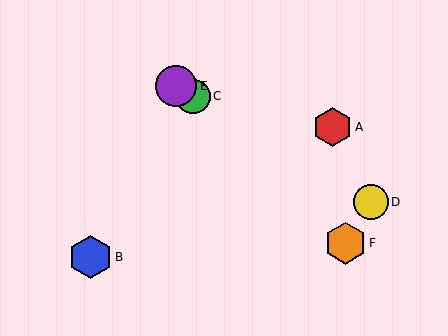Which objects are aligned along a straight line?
Objects C, D, E are aligned along a straight line.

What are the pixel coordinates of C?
Object C is at (193, 96).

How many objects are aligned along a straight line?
3 objects (C, D, E) are aligned along a straight line.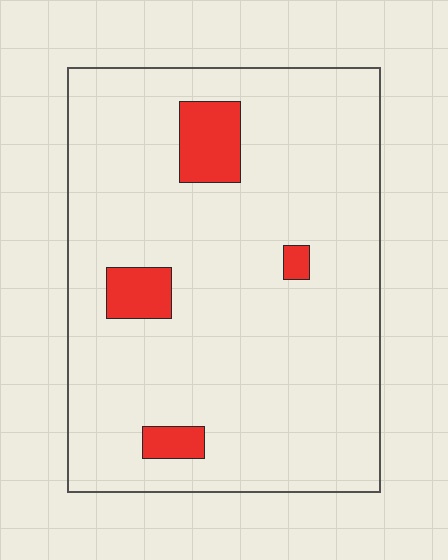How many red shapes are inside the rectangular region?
4.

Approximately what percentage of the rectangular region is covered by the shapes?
Approximately 10%.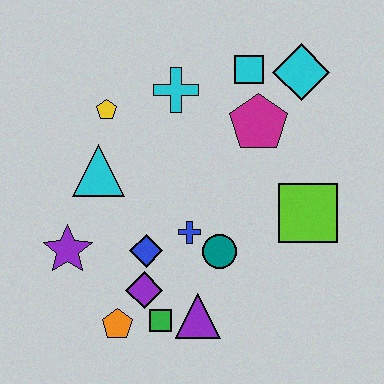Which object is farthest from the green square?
The cyan diamond is farthest from the green square.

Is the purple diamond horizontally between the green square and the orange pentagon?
Yes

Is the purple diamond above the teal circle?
No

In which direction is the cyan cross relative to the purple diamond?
The cyan cross is above the purple diamond.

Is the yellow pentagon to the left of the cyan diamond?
Yes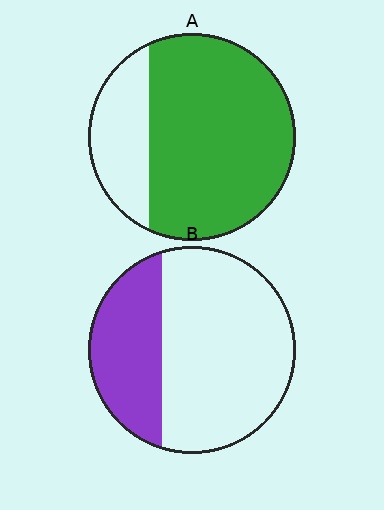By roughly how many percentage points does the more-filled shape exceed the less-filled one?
By roughly 45 percentage points (A over B).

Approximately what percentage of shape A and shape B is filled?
A is approximately 75% and B is approximately 30%.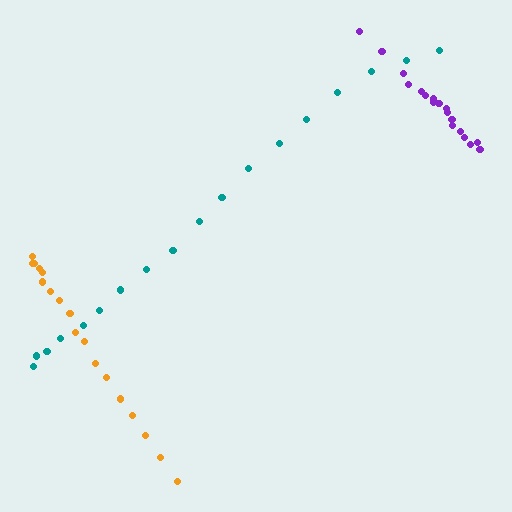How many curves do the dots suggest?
There are 3 distinct paths.